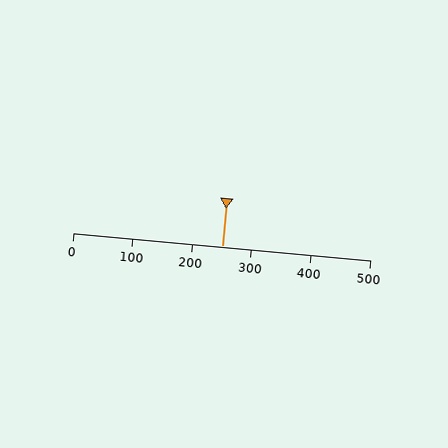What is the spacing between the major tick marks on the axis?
The major ticks are spaced 100 apart.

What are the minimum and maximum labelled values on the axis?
The axis runs from 0 to 500.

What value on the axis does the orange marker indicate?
The marker indicates approximately 250.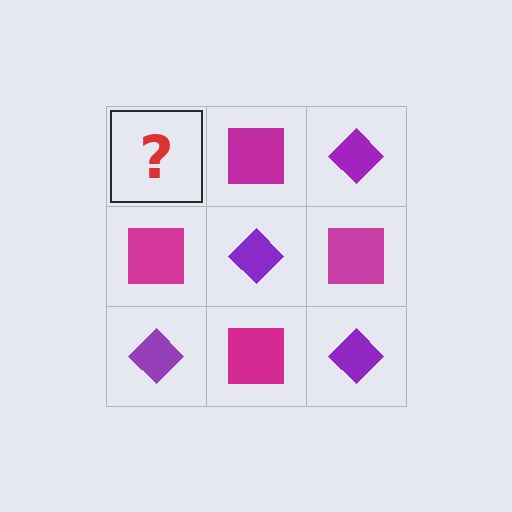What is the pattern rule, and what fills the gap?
The rule is that it alternates purple diamond and magenta square in a checkerboard pattern. The gap should be filled with a purple diamond.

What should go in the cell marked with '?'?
The missing cell should contain a purple diamond.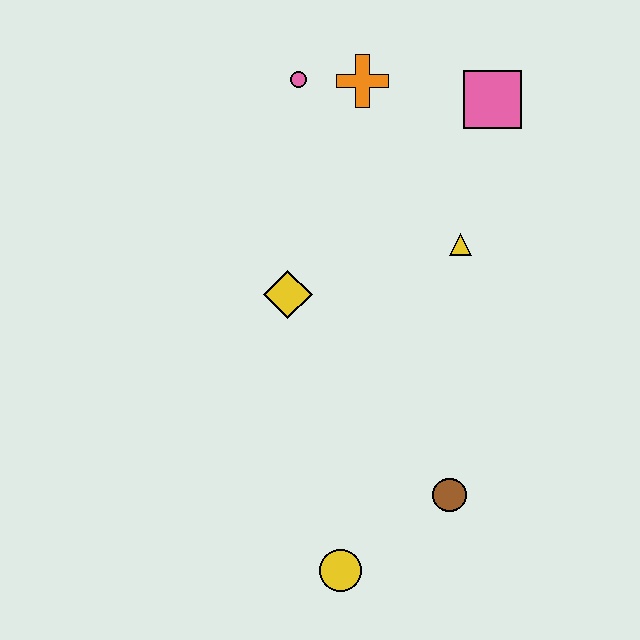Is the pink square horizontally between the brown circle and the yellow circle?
No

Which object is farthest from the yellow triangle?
The yellow circle is farthest from the yellow triangle.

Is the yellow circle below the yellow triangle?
Yes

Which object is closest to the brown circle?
The yellow circle is closest to the brown circle.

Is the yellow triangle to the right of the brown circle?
Yes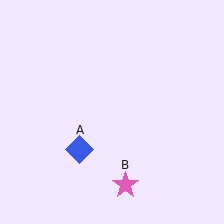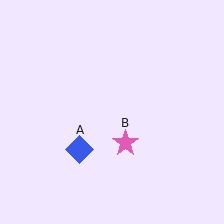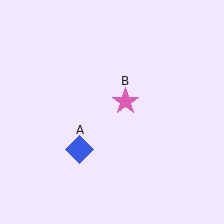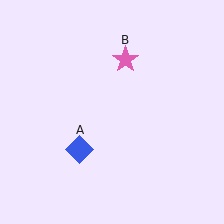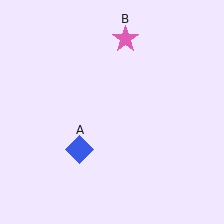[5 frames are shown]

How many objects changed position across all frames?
1 object changed position: pink star (object B).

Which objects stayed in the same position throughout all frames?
Blue diamond (object A) remained stationary.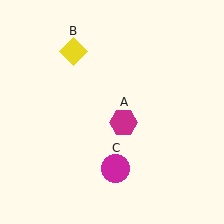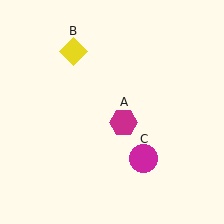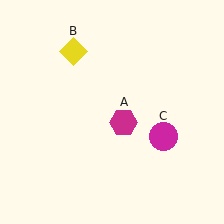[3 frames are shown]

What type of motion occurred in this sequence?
The magenta circle (object C) rotated counterclockwise around the center of the scene.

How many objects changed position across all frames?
1 object changed position: magenta circle (object C).